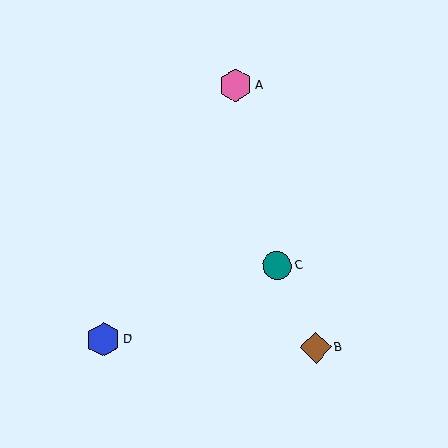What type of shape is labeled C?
Shape C is a teal circle.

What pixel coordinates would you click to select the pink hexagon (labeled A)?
Click at (235, 85) to select the pink hexagon A.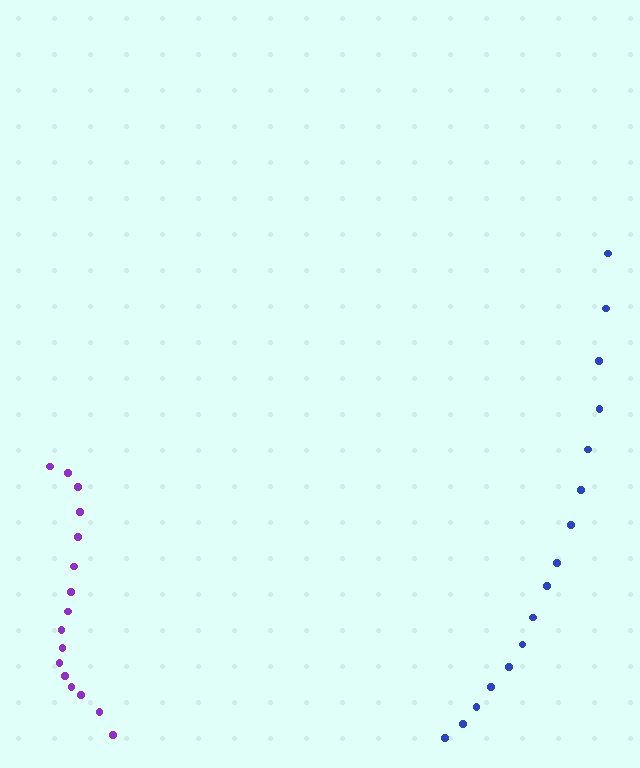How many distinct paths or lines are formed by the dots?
There are 2 distinct paths.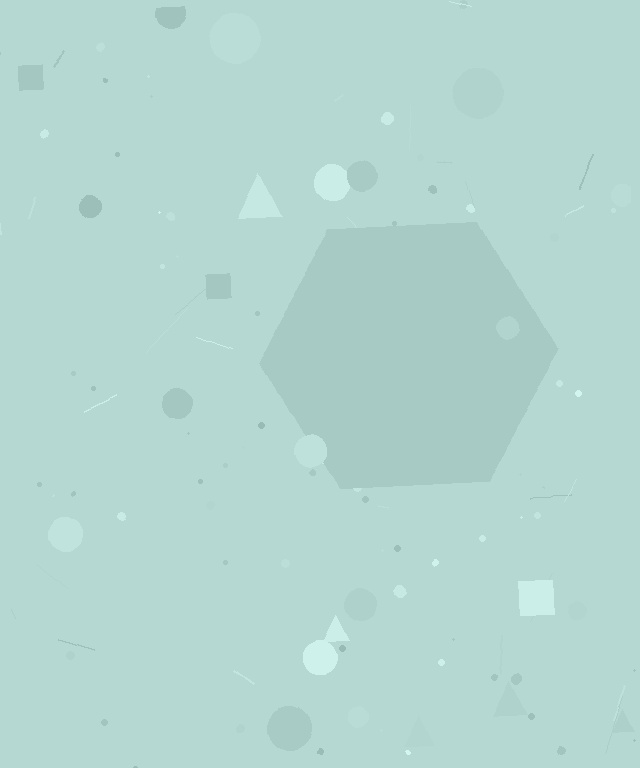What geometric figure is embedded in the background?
A hexagon is embedded in the background.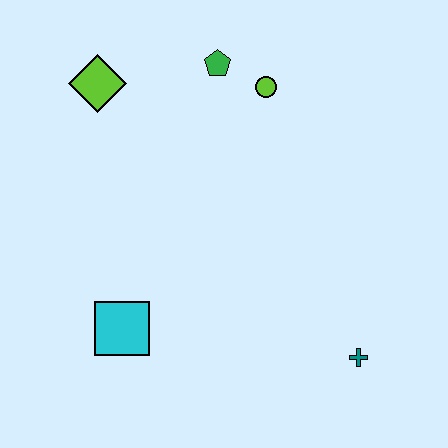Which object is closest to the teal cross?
The cyan square is closest to the teal cross.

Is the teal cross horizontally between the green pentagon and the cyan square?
No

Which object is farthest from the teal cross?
The lime diamond is farthest from the teal cross.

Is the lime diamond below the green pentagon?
Yes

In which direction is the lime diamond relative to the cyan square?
The lime diamond is above the cyan square.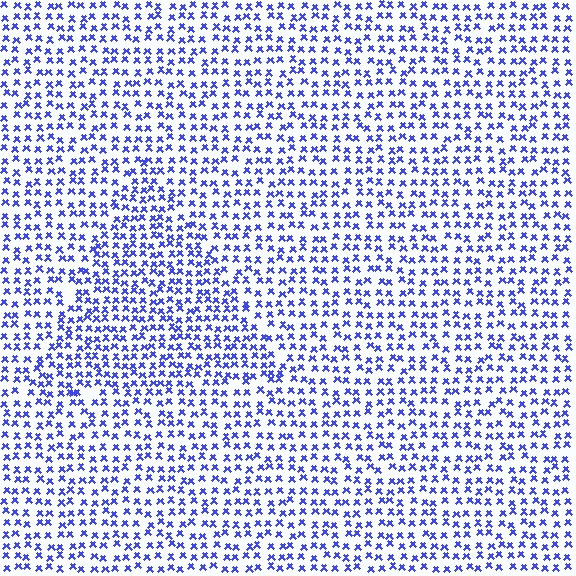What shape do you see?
I see a triangle.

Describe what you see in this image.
The image contains small blue elements arranged at two different densities. A triangle-shaped region is visible where the elements are more densely packed than the surrounding area.